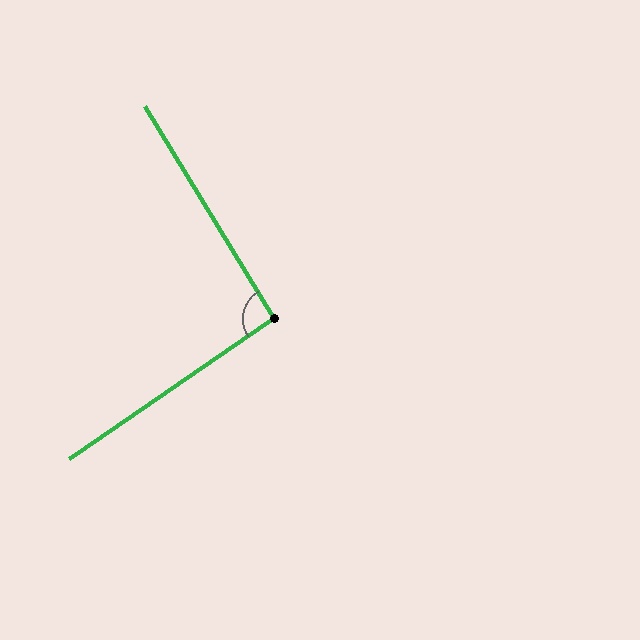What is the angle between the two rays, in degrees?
Approximately 93 degrees.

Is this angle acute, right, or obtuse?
It is approximately a right angle.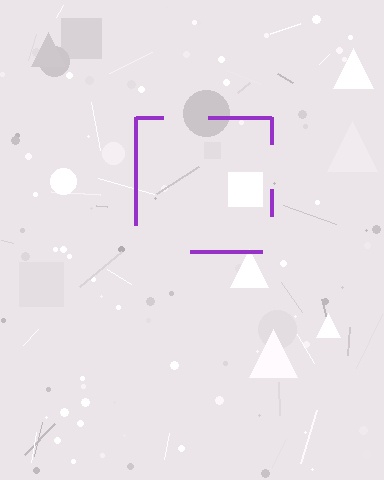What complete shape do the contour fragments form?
The contour fragments form a square.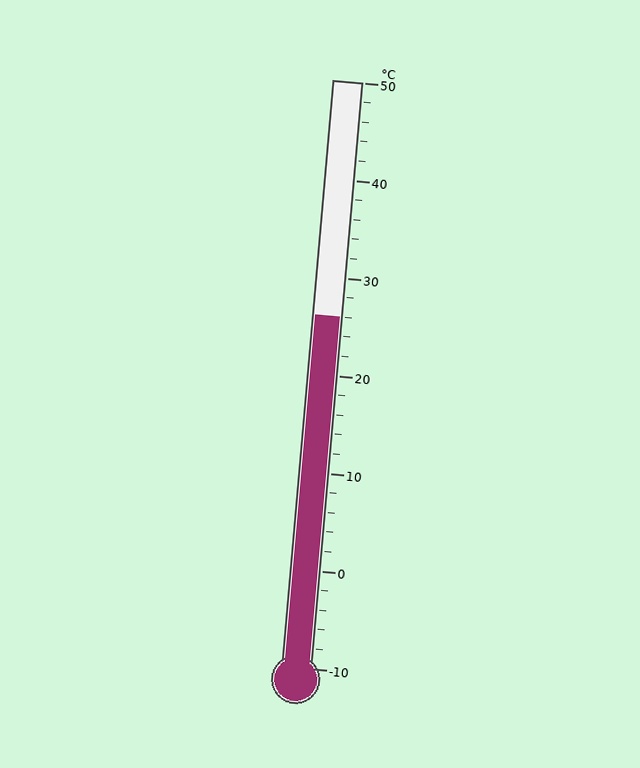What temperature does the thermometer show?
The thermometer shows approximately 26°C.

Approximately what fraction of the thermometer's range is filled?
The thermometer is filled to approximately 60% of its range.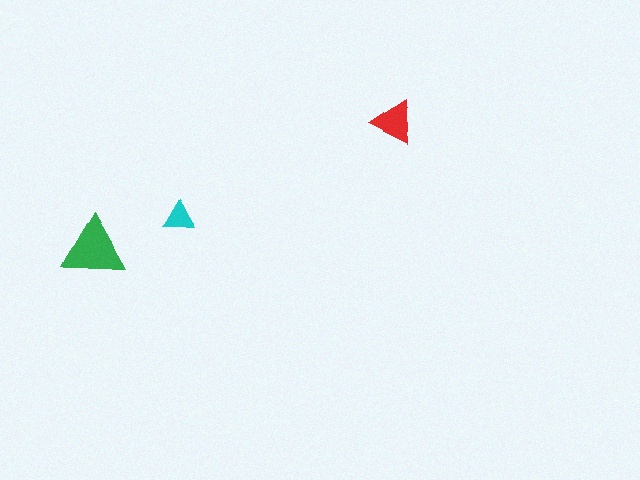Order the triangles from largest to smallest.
the green one, the red one, the cyan one.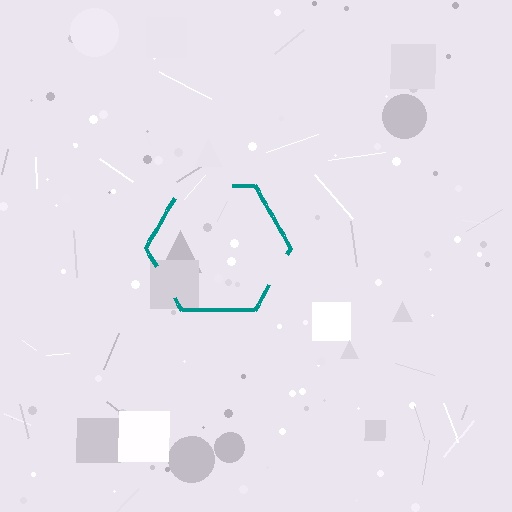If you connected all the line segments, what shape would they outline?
They would outline a hexagon.